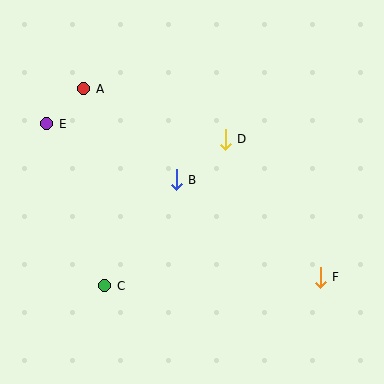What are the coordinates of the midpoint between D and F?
The midpoint between D and F is at (273, 208).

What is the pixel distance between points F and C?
The distance between F and C is 216 pixels.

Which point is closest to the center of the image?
Point B at (176, 180) is closest to the center.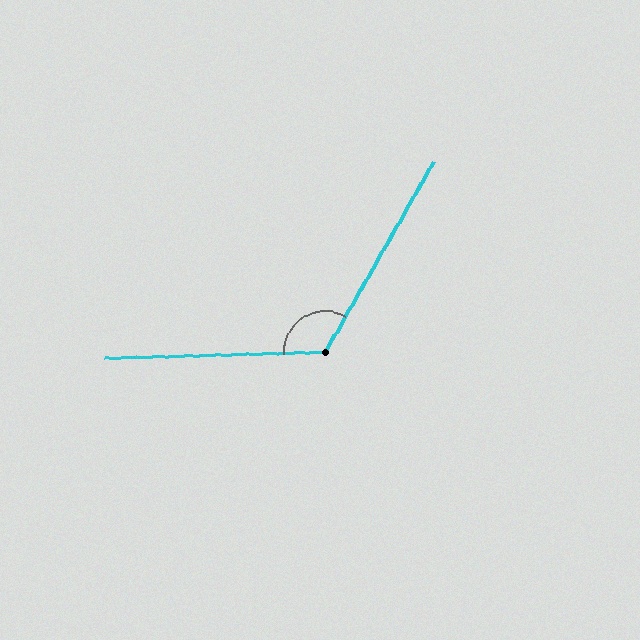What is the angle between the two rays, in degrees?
Approximately 121 degrees.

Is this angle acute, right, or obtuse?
It is obtuse.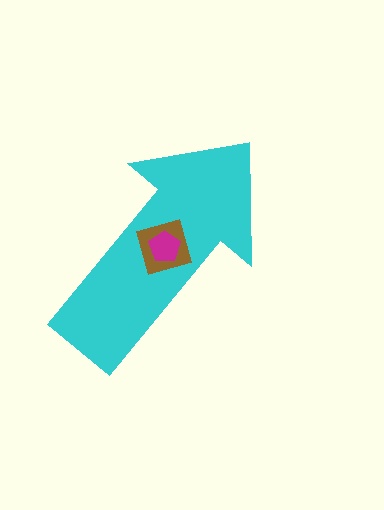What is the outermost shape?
The cyan arrow.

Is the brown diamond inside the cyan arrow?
Yes.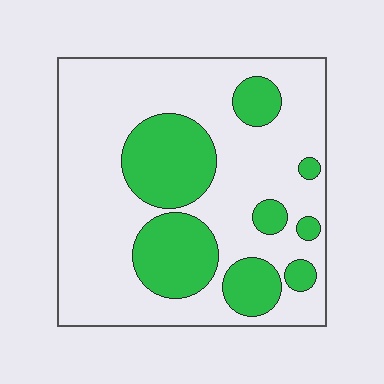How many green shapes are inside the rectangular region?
8.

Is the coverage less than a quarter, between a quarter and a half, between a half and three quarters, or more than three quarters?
Between a quarter and a half.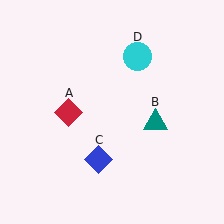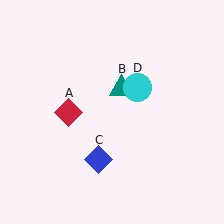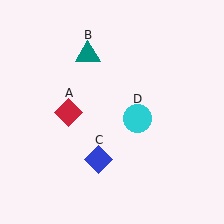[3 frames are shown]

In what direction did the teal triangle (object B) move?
The teal triangle (object B) moved up and to the left.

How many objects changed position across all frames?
2 objects changed position: teal triangle (object B), cyan circle (object D).